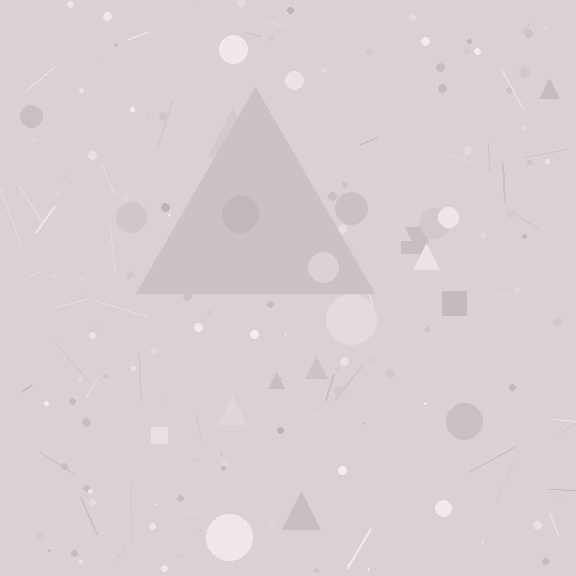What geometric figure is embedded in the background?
A triangle is embedded in the background.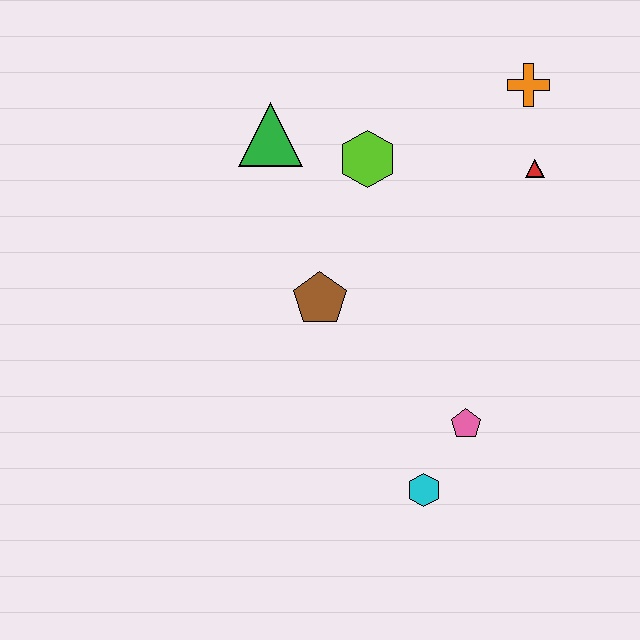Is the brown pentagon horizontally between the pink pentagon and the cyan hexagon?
No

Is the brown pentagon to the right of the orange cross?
No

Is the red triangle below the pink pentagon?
No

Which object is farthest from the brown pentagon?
The orange cross is farthest from the brown pentagon.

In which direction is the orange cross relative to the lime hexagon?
The orange cross is to the right of the lime hexagon.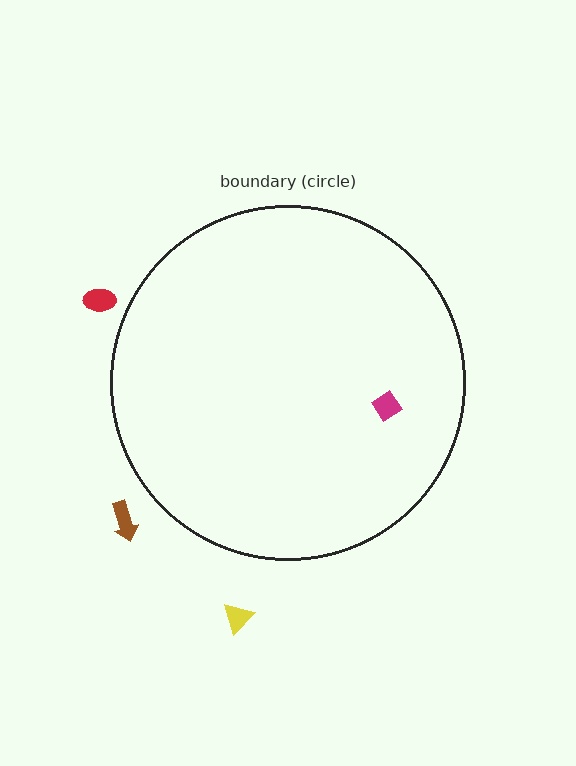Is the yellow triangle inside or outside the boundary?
Outside.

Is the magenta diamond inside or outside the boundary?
Inside.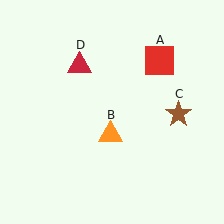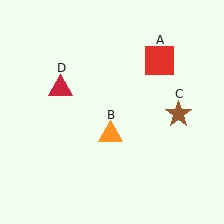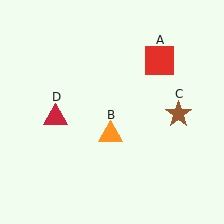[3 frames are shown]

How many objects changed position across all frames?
1 object changed position: red triangle (object D).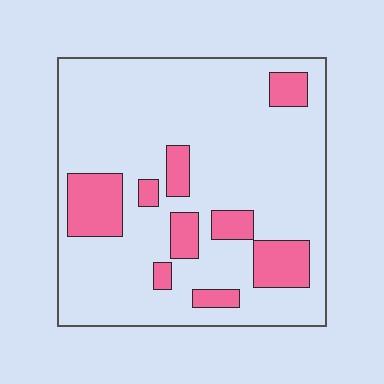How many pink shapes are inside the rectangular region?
9.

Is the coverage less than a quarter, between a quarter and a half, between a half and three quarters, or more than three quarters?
Less than a quarter.